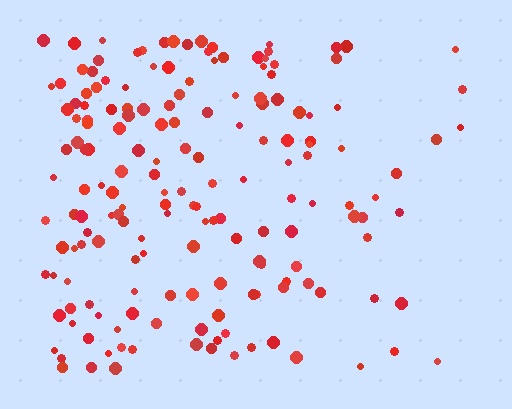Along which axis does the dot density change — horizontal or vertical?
Horizontal.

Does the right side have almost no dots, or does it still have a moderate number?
Still a moderate number, just noticeably fewer than the left.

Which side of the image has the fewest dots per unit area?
The right.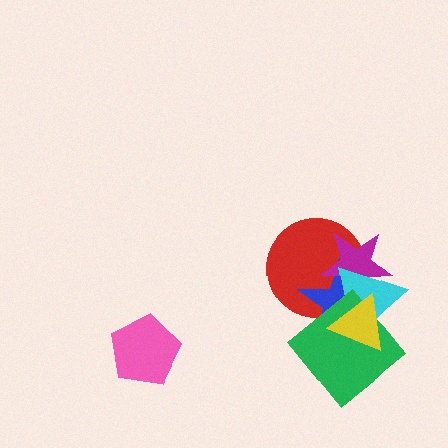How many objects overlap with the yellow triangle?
5 objects overlap with the yellow triangle.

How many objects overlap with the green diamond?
3 objects overlap with the green diamond.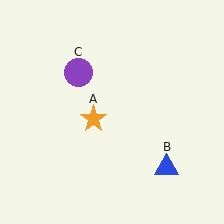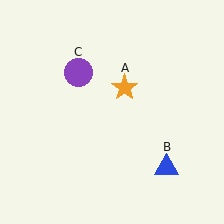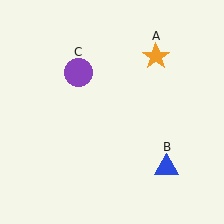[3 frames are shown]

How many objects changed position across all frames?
1 object changed position: orange star (object A).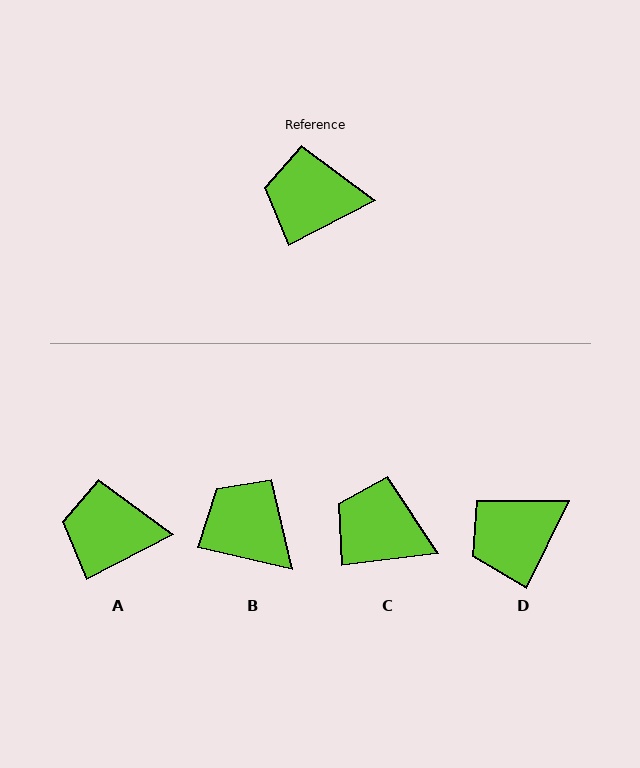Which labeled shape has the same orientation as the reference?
A.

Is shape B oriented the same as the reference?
No, it is off by about 40 degrees.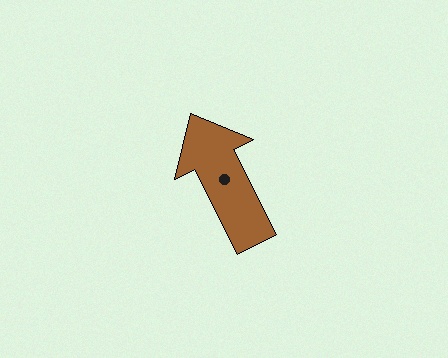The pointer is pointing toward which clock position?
Roughly 11 o'clock.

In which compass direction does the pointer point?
Northwest.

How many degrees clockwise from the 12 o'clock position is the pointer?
Approximately 333 degrees.